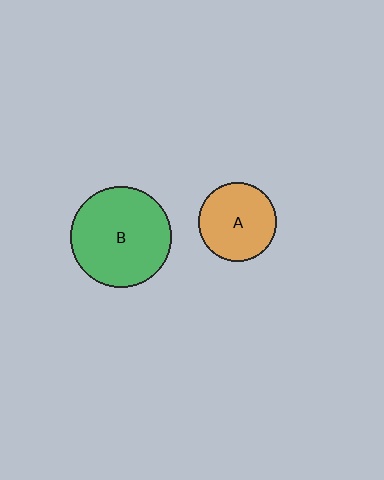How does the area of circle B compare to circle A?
Approximately 1.6 times.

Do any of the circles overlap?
No, none of the circles overlap.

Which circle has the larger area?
Circle B (green).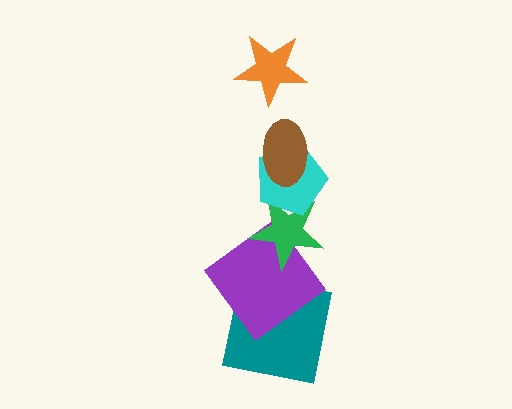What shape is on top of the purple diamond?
The green star is on top of the purple diamond.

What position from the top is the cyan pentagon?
The cyan pentagon is 3rd from the top.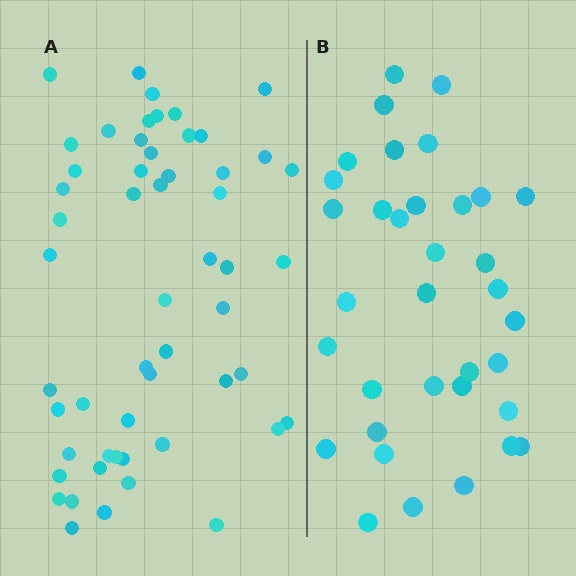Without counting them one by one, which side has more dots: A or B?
Region A (the left region) has more dots.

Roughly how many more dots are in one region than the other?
Region A has approximately 20 more dots than region B.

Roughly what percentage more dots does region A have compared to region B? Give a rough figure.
About 55% more.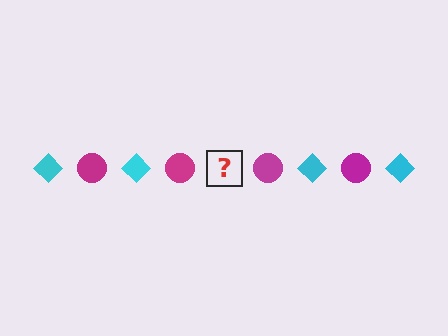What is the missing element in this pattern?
The missing element is a cyan diamond.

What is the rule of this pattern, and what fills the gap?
The rule is that the pattern alternates between cyan diamond and magenta circle. The gap should be filled with a cyan diamond.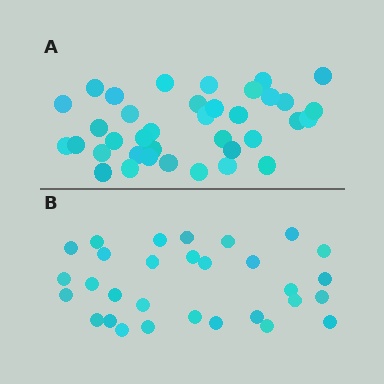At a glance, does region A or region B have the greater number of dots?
Region A (the top region) has more dots.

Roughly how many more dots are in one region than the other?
Region A has roughly 8 or so more dots than region B.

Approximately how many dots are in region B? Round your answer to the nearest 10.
About 30 dots.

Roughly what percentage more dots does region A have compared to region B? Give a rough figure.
About 25% more.